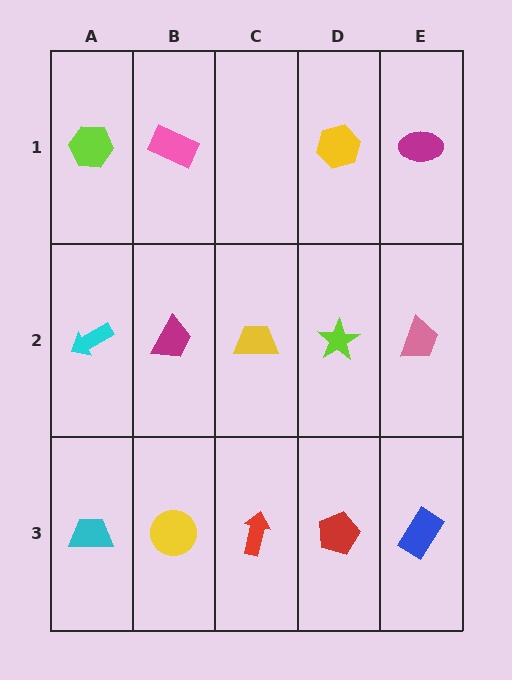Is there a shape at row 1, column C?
No, that cell is empty.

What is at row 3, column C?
A red arrow.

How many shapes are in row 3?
5 shapes.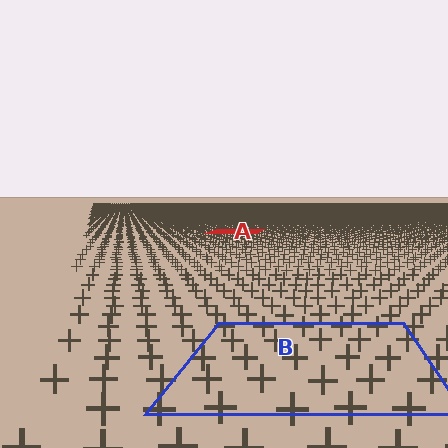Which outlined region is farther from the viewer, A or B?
Region A is farther from the viewer — the texture elements inside it appear smaller and more densely packed.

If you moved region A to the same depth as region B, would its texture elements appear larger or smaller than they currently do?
They would appear larger. At a closer depth, the same texture elements are projected at a bigger on-screen size.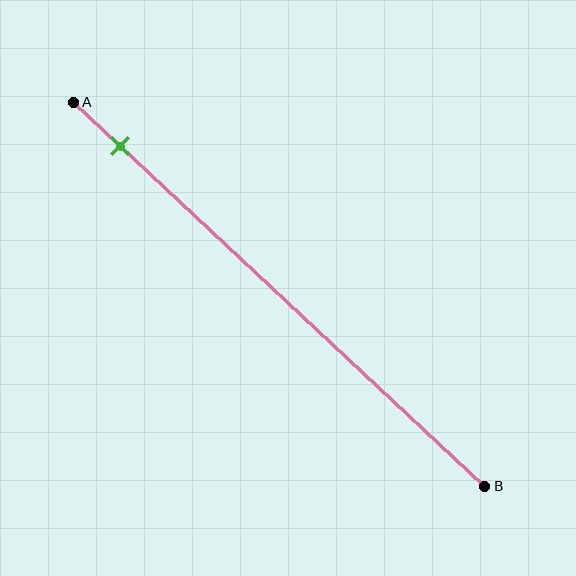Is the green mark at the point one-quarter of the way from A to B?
No, the mark is at about 10% from A, not at the 25% one-quarter point.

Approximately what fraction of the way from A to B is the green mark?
The green mark is approximately 10% of the way from A to B.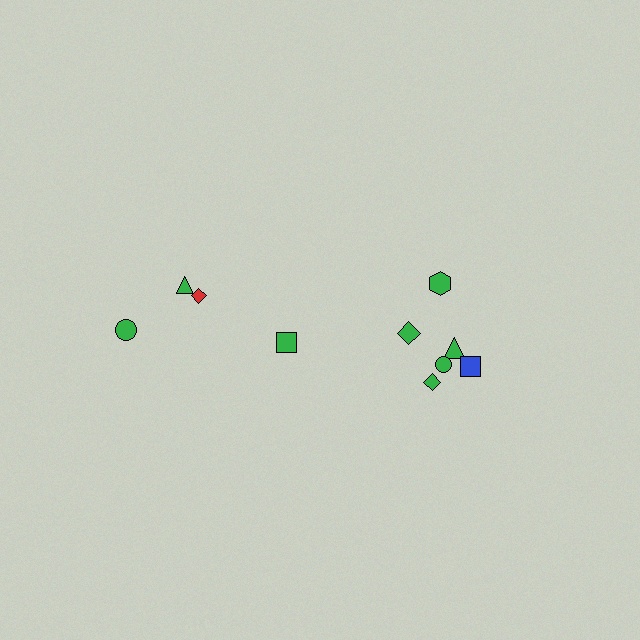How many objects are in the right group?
There are 6 objects.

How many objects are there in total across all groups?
There are 10 objects.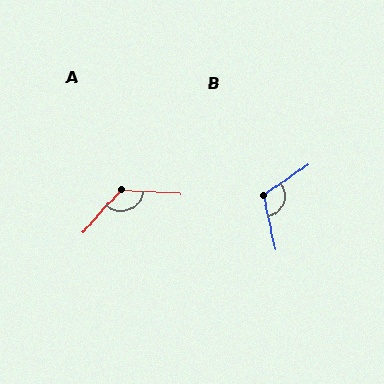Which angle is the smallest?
B, at approximately 113 degrees.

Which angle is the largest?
A, at approximately 128 degrees.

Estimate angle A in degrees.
Approximately 128 degrees.